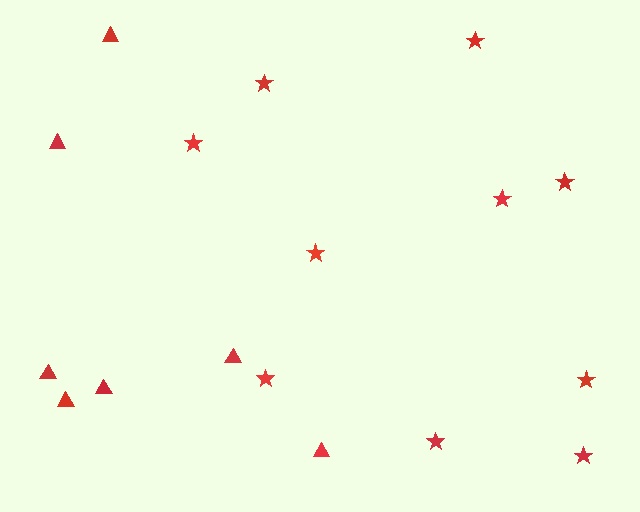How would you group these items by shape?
There are 2 groups: one group of triangles (7) and one group of stars (10).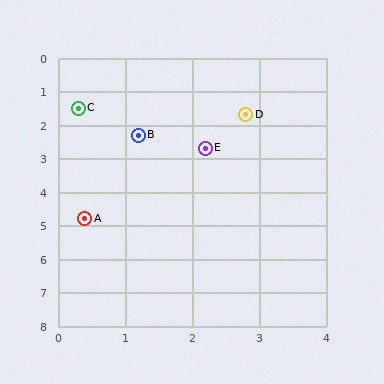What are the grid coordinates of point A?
Point A is at approximately (0.4, 4.8).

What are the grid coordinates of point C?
Point C is at approximately (0.3, 1.5).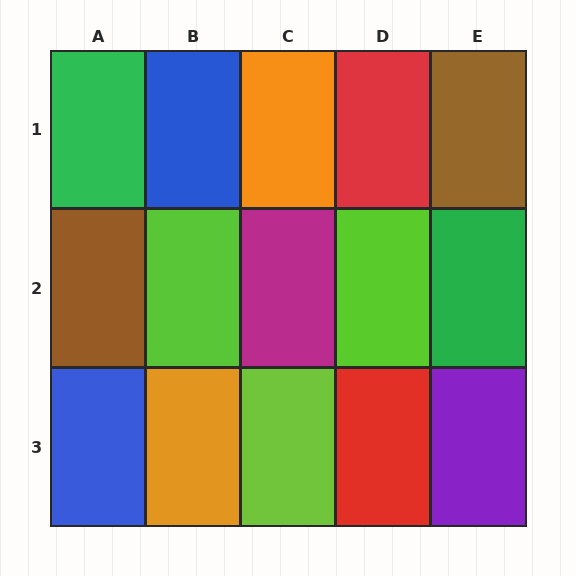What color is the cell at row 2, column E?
Green.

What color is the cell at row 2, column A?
Brown.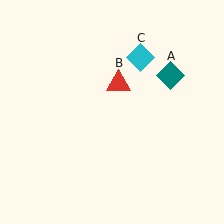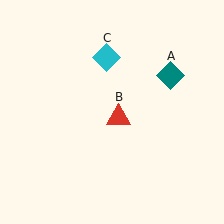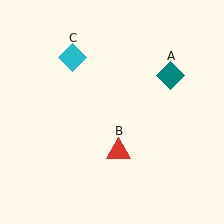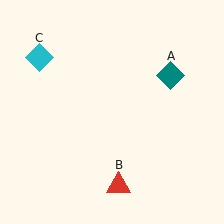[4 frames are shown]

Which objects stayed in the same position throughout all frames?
Teal diamond (object A) remained stationary.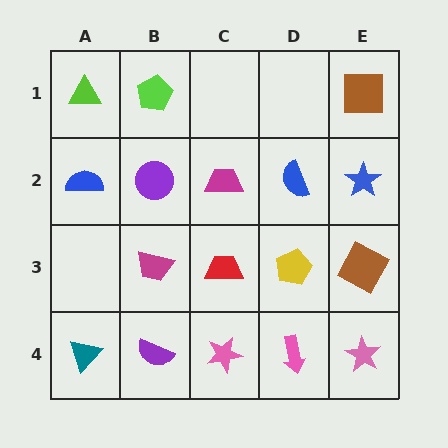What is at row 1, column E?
A brown square.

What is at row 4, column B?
A purple semicircle.